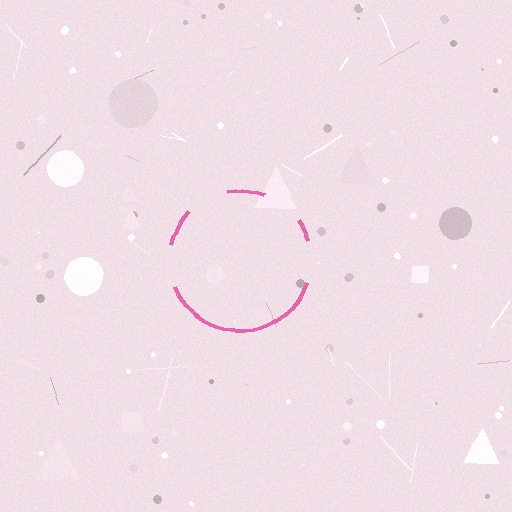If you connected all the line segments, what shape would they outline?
They would outline a circle.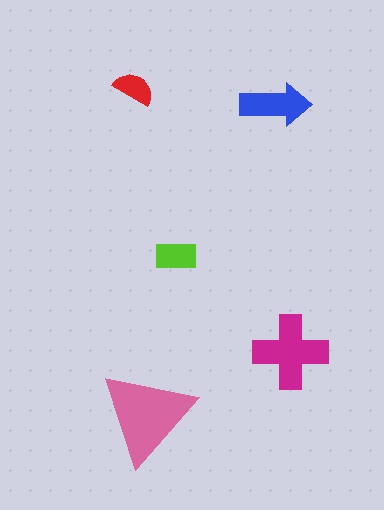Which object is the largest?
The pink triangle.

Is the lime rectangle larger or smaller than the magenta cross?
Smaller.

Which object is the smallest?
The red semicircle.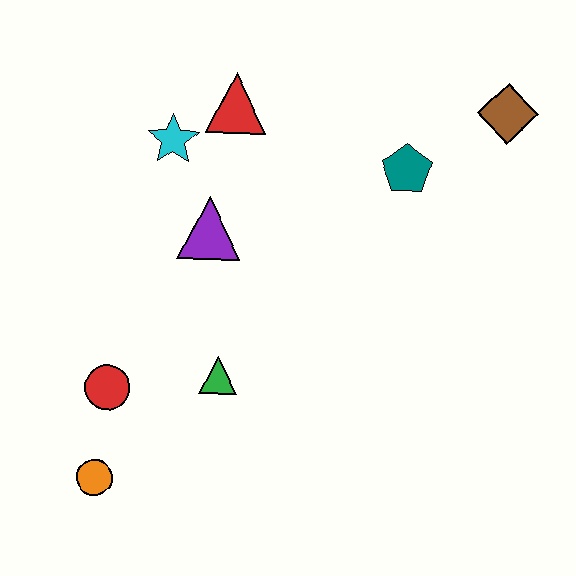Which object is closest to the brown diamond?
The teal pentagon is closest to the brown diamond.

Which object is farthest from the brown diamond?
The orange circle is farthest from the brown diamond.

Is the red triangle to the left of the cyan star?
No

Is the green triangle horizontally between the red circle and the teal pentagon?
Yes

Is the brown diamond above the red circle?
Yes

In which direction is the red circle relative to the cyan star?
The red circle is below the cyan star.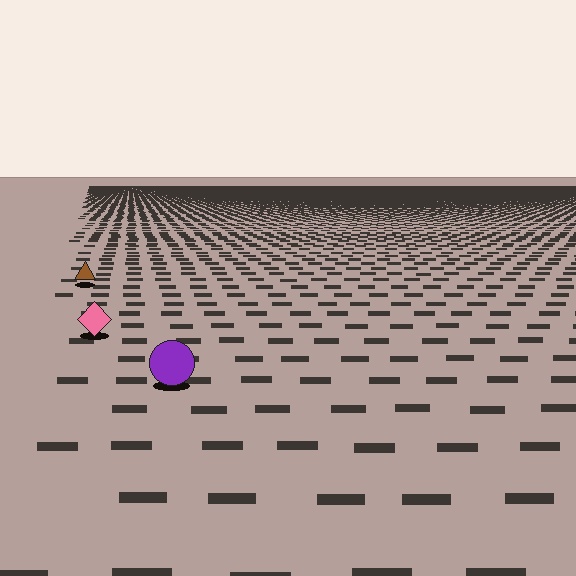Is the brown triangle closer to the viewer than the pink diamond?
No. The pink diamond is closer — you can tell from the texture gradient: the ground texture is coarser near it.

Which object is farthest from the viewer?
The brown triangle is farthest from the viewer. It appears smaller and the ground texture around it is denser.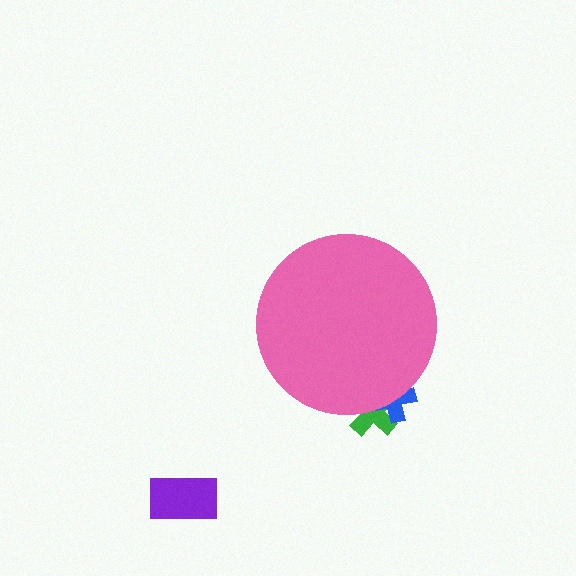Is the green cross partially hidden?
Yes, the green cross is partially hidden behind the pink circle.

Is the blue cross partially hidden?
Yes, the blue cross is partially hidden behind the pink circle.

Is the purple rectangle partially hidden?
No, the purple rectangle is fully visible.